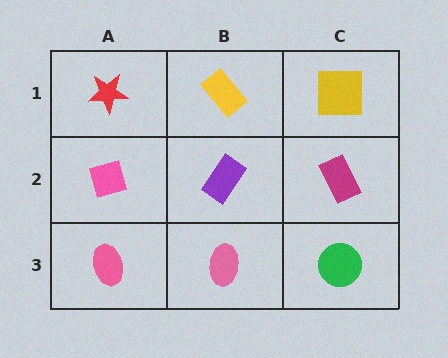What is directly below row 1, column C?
A magenta rectangle.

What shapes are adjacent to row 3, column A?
A pink square (row 2, column A), a pink ellipse (row 3, column B).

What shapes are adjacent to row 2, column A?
A red star (row 1, column A), a pink ellipse (row 3, column A), a purple rectangle (row 2, column B).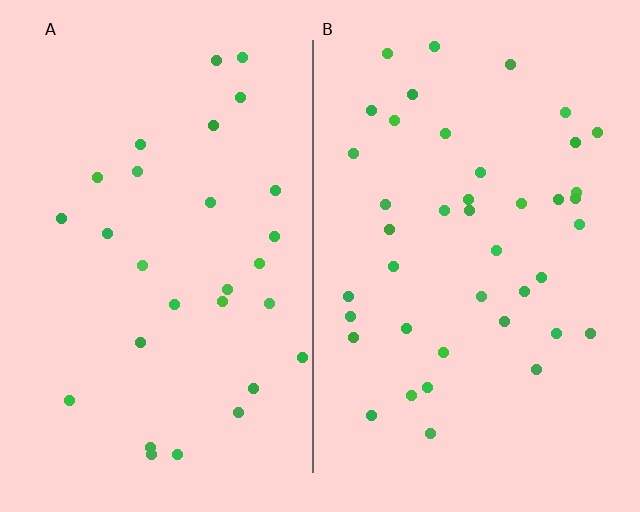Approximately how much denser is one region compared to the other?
Approximately 1.5× — region B over region A.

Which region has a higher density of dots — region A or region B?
B (the right).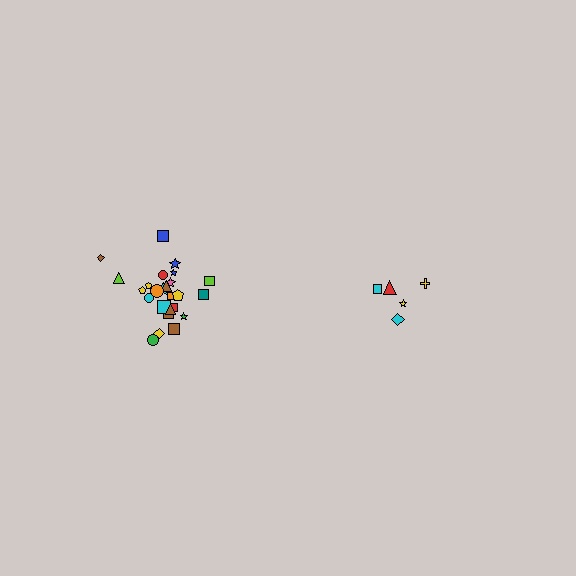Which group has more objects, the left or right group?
The left group.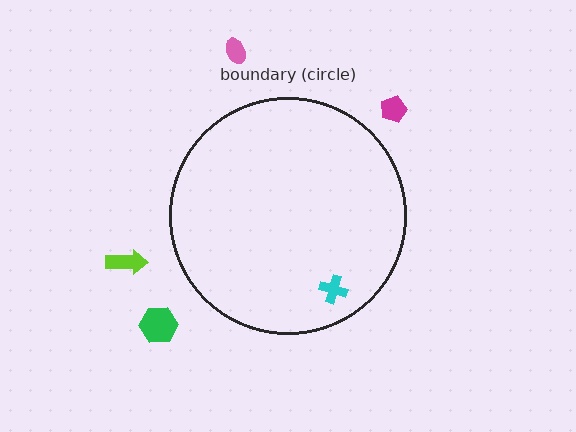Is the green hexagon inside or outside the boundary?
Outside.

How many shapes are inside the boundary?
1 inside, 4 outside.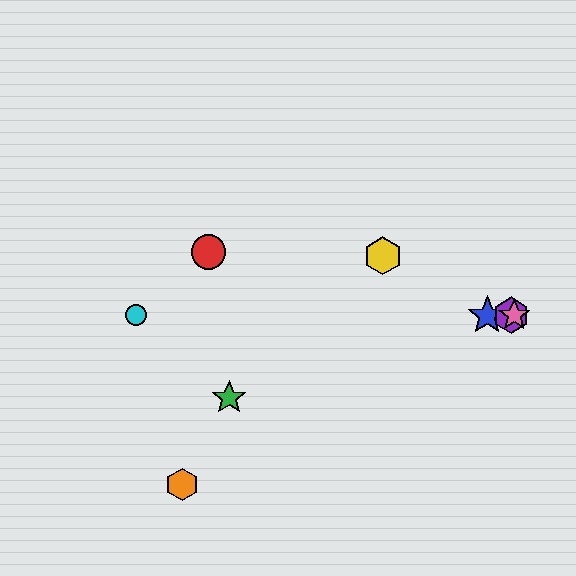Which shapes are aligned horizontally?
The blue star, the purple hexagon, the cyan circle, the pink star are aligned horizontally.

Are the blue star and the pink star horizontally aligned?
Yes, both are at y≈315.